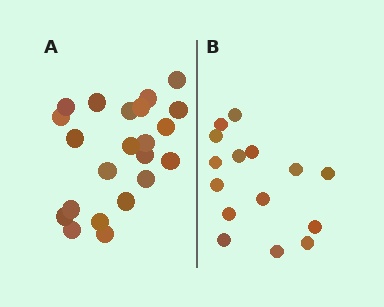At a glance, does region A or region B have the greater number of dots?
Region A (the left region) has more dots.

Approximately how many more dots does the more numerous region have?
Region A has roughly 8 or so more dots than region B.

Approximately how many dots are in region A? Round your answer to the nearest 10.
About 20 dots. (The exact count is 22, which rounds to 20.)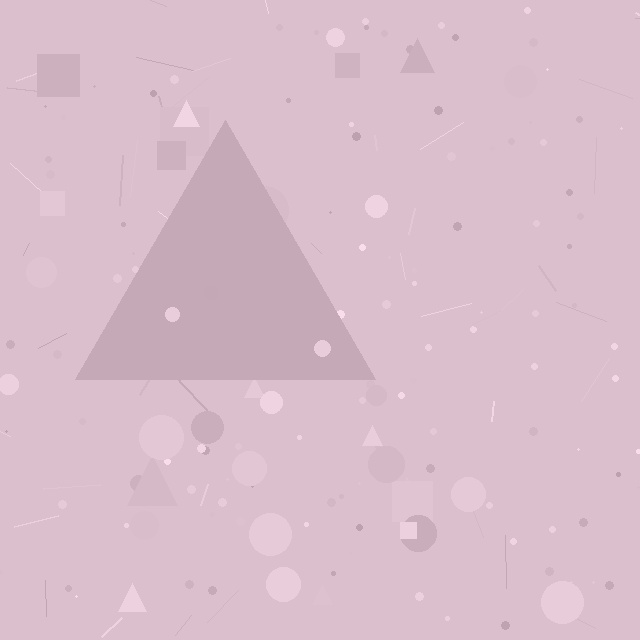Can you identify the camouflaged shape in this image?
The camouflaged shape is a triangle.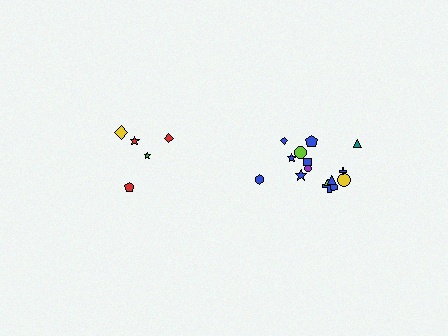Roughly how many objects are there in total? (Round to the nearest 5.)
Roughly 20 objects in total.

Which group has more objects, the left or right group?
The right group.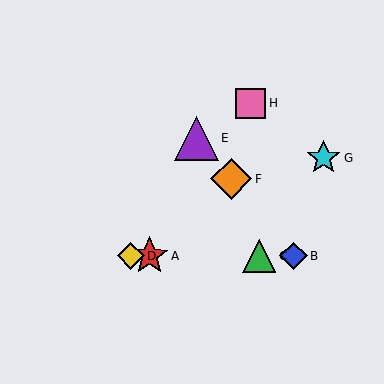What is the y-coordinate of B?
Object B is at y≈256.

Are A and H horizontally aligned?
No, A is at y≈256 and H is at y≈103.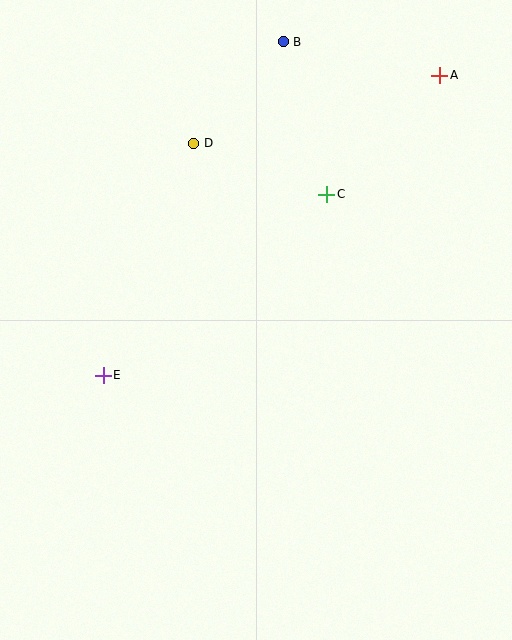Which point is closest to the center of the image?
Point C at (327, 194) is closest to the center.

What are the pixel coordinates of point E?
Point E is at (103, 375).